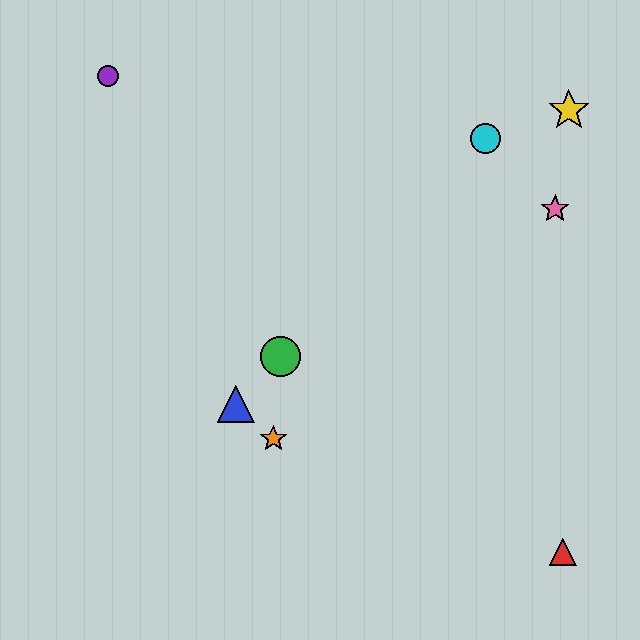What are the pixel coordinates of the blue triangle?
The blue triangle is at (236, 404).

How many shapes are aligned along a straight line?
3 shapes (the blue triangle, the green circle, the cyan circle) are aligned along a straight line.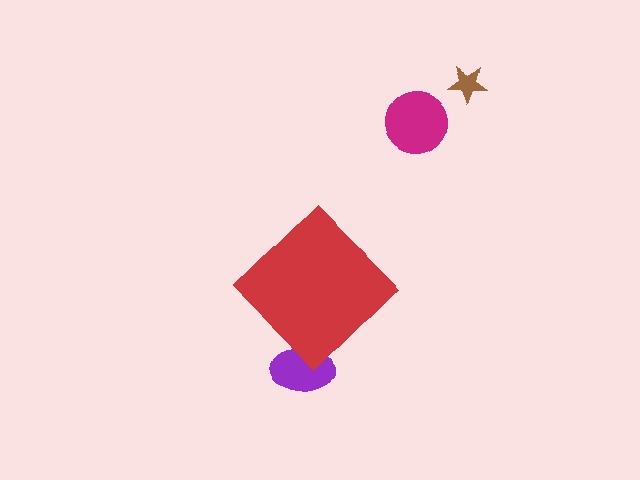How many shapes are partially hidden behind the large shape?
1 shape is partially hidden.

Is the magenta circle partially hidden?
No, the magenta circle is fully visible.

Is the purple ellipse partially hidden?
Yes, the purple ellipse is partially hidden behind the red diamond.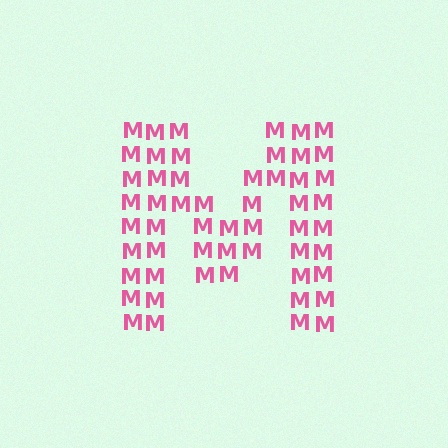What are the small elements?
The small elements are letter M's.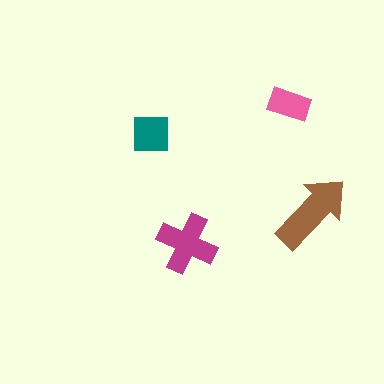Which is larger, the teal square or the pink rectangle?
The teal square.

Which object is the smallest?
The pink rectangle.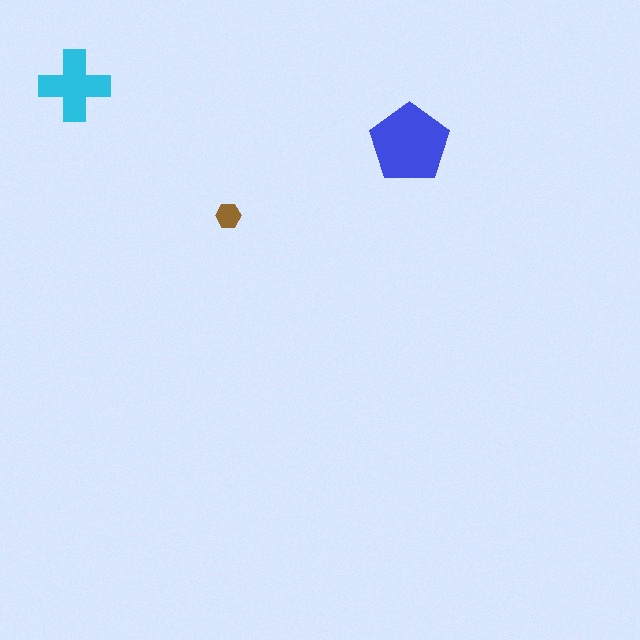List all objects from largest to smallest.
The blue pentagon, the cyan cross, the brown hexagon.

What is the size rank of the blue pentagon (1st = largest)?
1st.